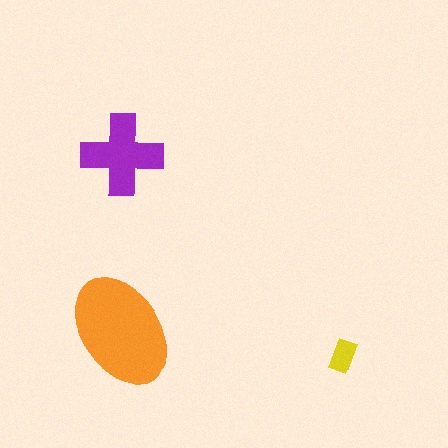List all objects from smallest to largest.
The yellow rectangle, the purple cross, the orange ellipse.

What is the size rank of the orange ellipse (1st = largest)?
1st.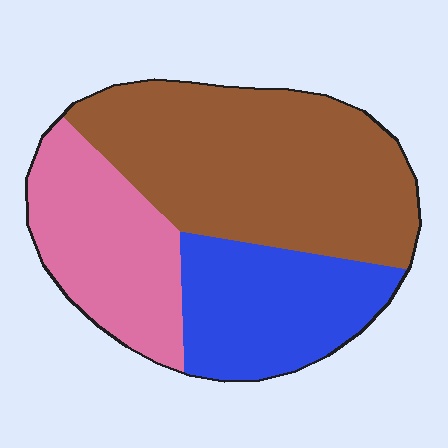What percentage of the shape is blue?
Blue covers around 25% of the shape.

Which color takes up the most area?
Brown, at roughly 50%.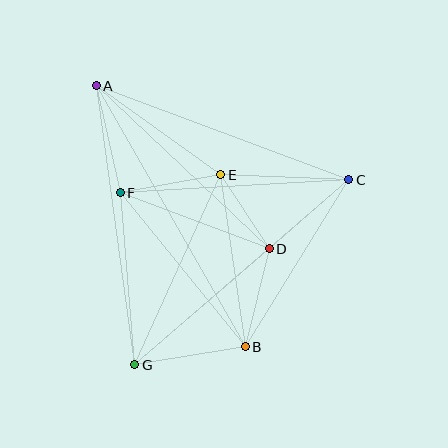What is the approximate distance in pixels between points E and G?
The distance between E and G is approximately 208 pixels.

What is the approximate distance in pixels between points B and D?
The distance between B and D is approximately 101 pixels.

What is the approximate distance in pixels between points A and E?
The distance between A and E is approximately 153 pixels.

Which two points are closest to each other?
Points D and E are closest to each other.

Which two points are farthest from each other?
Points A and B are farthest from each other.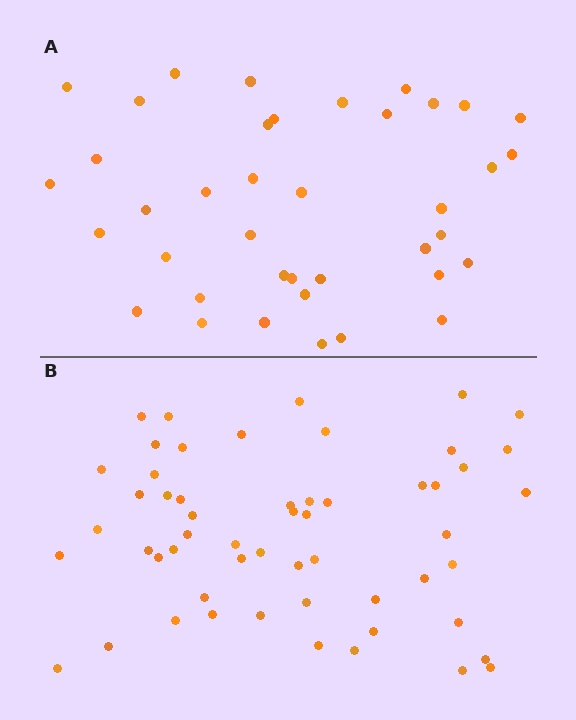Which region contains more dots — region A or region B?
Region B (the bottom region) has more dots.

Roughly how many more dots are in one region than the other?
Region B has approximately 15 more dots than region A.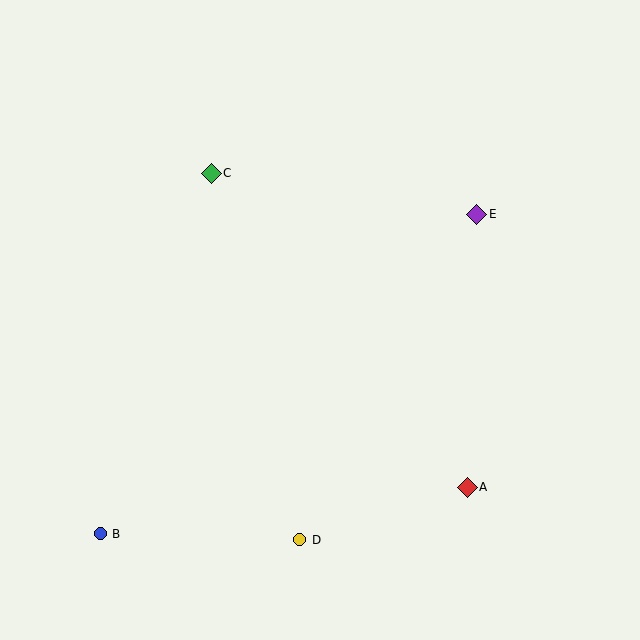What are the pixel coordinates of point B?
Point B is at (100, 534).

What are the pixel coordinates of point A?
Point A is at (467, 487).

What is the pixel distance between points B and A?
The distance between B and A is 370 pixels.